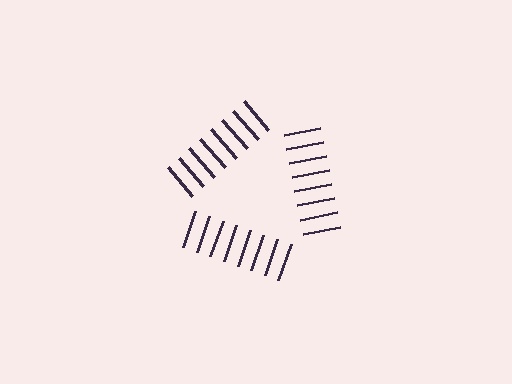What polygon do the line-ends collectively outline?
An illusory triangle — the line segments terminate on its edges but no continuous stroke is drawn.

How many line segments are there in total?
24 — 8 along each of the 3 edges.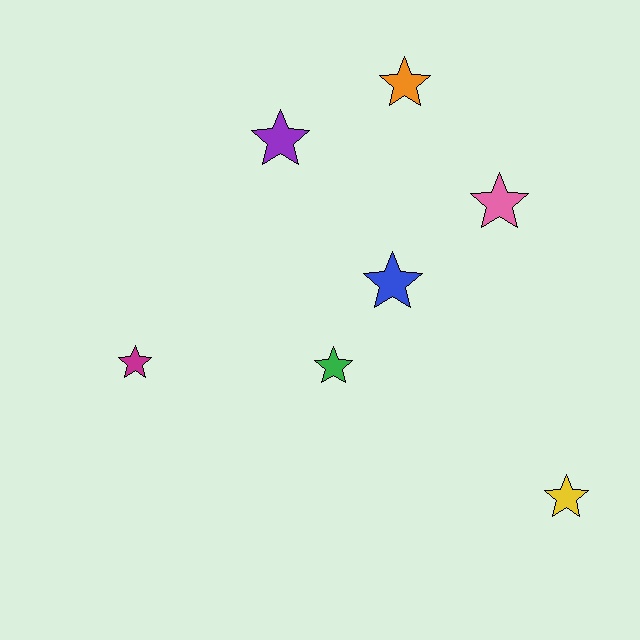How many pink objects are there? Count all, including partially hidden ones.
There is 1 pink object.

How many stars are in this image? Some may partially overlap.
There are 7 stars.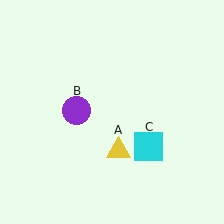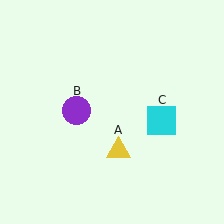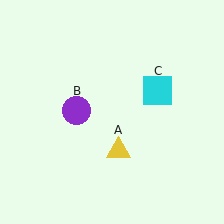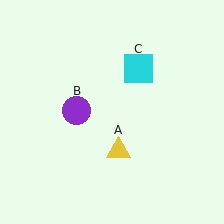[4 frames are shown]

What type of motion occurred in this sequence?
The cyan square (object C) rotated counterclockwise around the center of the scene.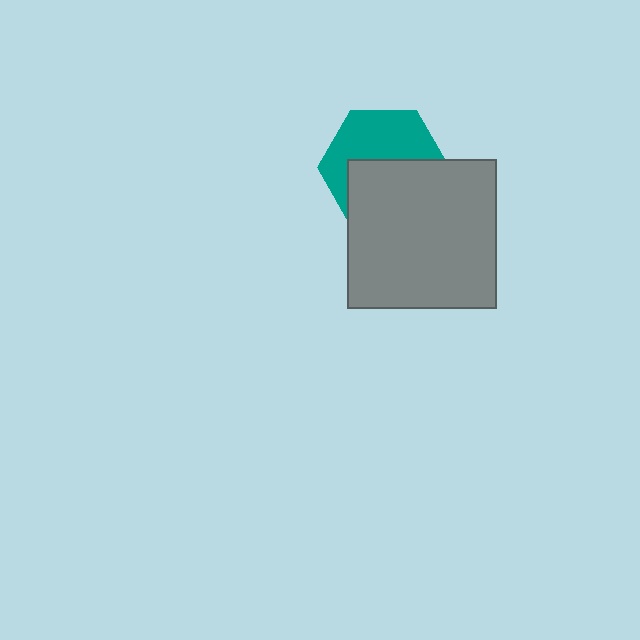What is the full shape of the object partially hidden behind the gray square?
The partially hidden object is a teal hexagon.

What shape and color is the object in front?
The object in front is a gray square.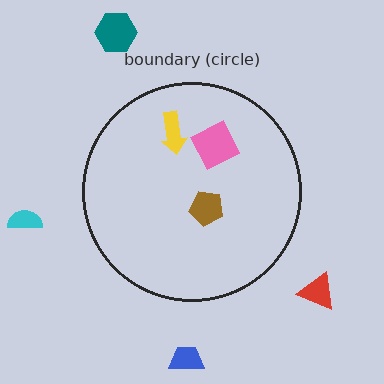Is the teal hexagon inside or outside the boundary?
Outside.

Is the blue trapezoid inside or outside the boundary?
Outside.